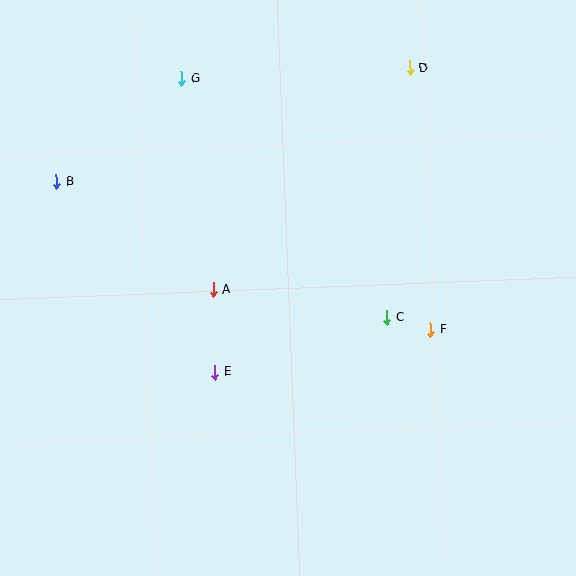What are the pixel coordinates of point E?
Point E is at (215, 372).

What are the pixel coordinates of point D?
Point D is at (410, 68).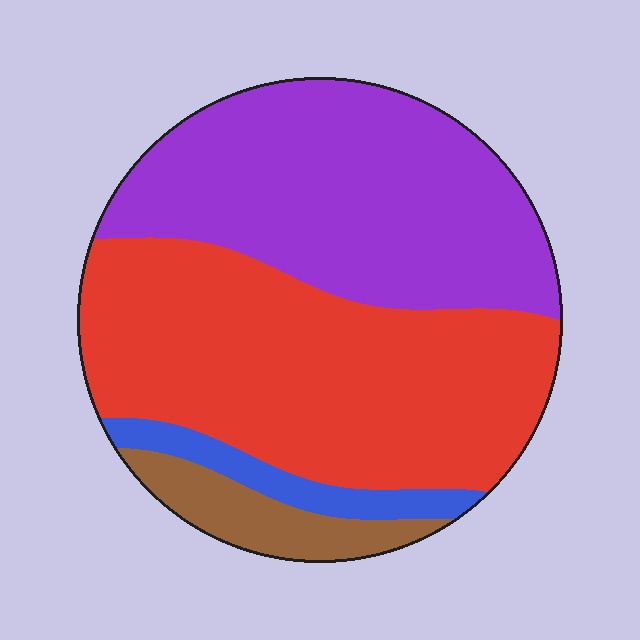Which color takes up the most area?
Red, at roughly 45%.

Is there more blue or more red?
Red.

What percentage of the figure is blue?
Blue takes up about one tenth (1/10) of the figure.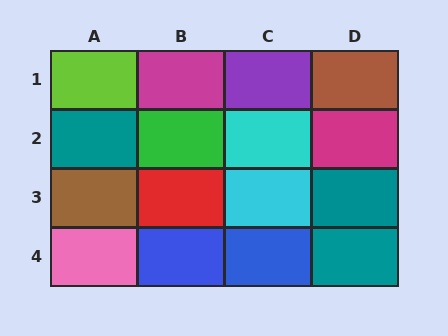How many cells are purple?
1 cell is purple.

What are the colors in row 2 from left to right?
Teal, green, cyan, magenta.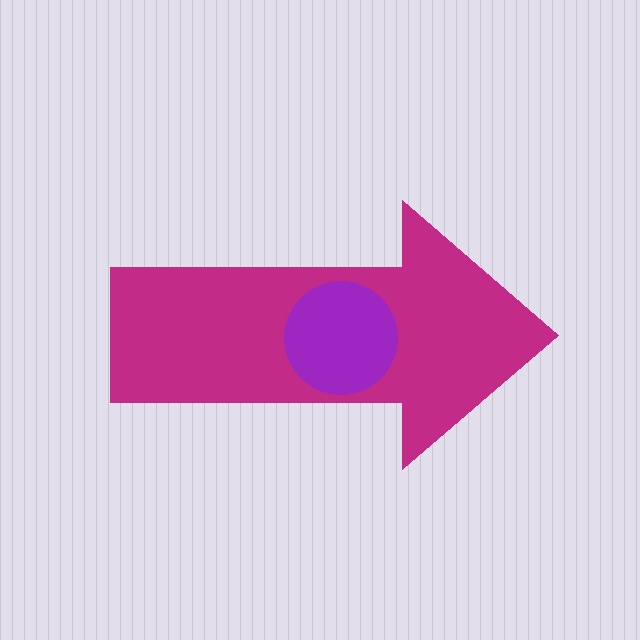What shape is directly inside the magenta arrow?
The purple circle.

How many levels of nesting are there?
2.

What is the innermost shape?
The purple circle.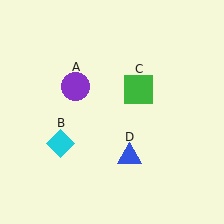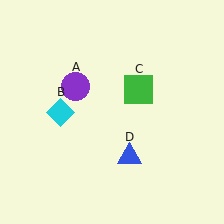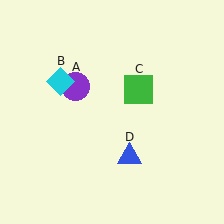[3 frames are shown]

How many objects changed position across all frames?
1 object changed position: cyan diamond (object B).